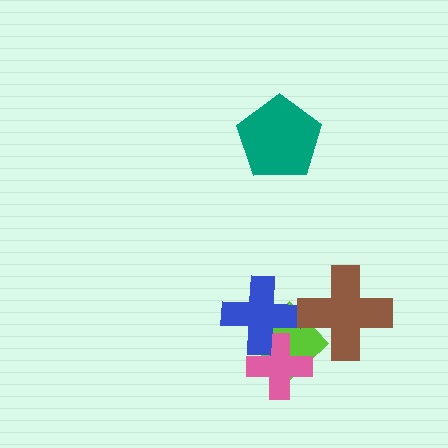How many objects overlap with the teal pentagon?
0 objects overlap with the teal pentagon.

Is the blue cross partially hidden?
No, no other shape covers it.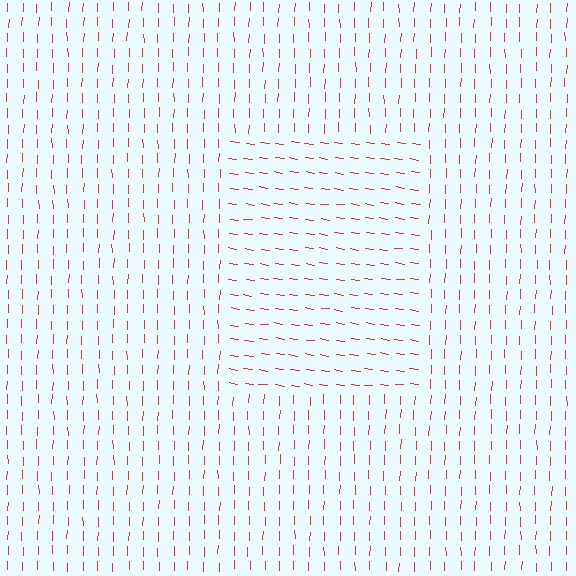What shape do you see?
I see a rectangle.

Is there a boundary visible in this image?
Yes, there is a texture boundary formed by a change in line orientation.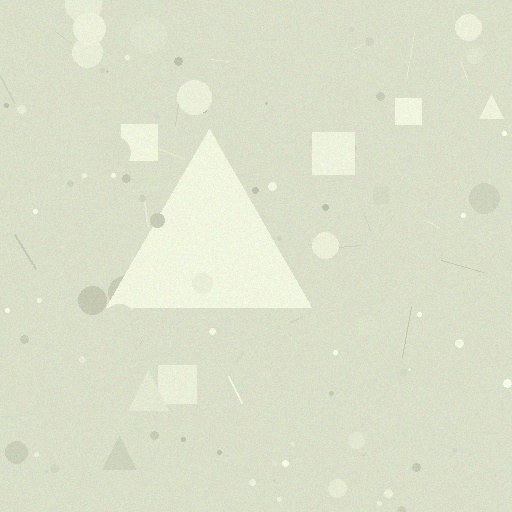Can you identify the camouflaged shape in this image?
The camouflaged shape is a triangle.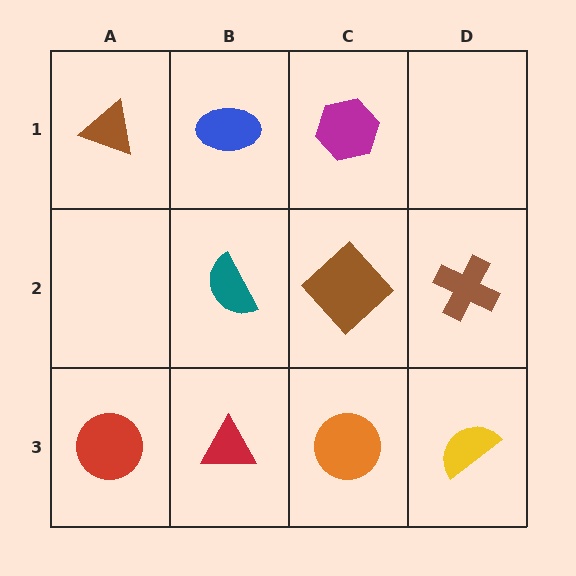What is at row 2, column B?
A teal semicircle.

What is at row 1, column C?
A magenta hexagon.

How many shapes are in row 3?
4 shapes.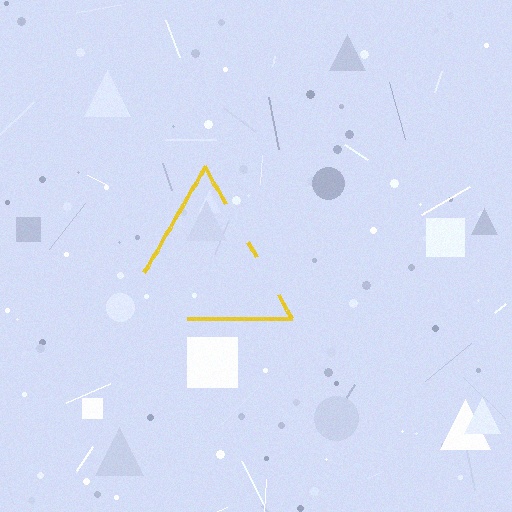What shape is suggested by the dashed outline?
The dashed outline suggests a triangle.